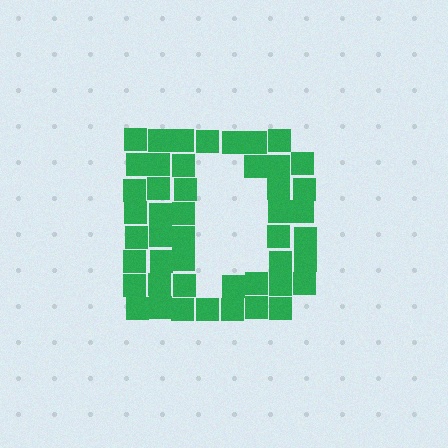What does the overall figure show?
The overall figure shows the letter D.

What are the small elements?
The small elements are squares.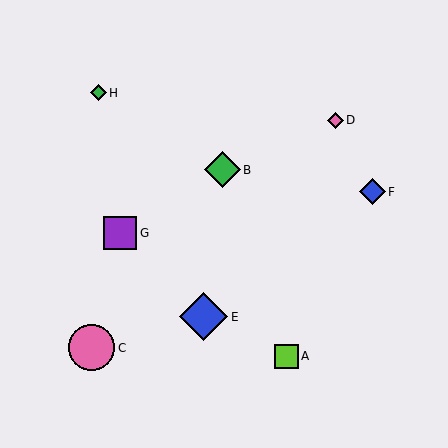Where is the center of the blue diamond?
The center of the blue diamond is at (372, 192).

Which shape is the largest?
The blue diamond (labeled E) is the largest.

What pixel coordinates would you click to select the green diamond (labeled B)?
Click at (223, 170) to select the green diamond B.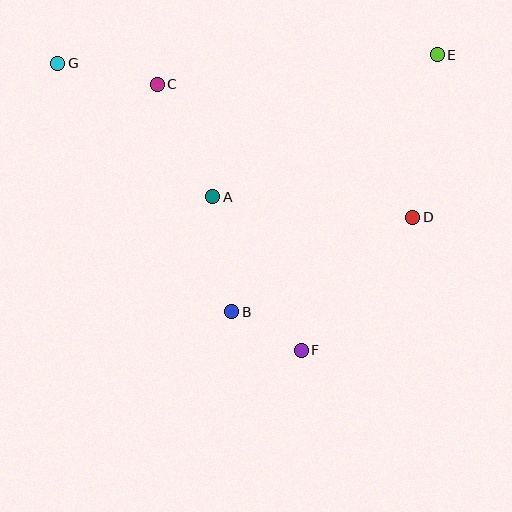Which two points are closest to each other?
Points B and F are closest to each other.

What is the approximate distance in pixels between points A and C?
The distance between A and C is approximately 126 pixels.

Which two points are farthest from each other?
Points D and G are farthest from each other.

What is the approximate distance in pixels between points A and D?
The distance between A and D is approximately 201 pixels.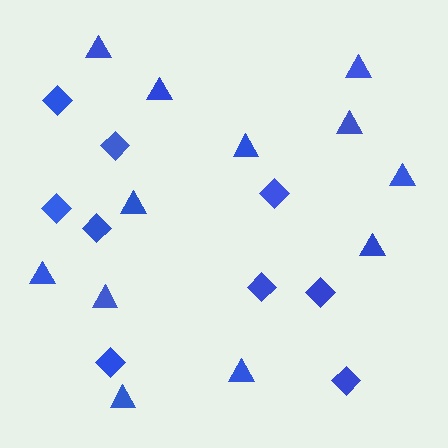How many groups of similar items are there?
There are 2 groups: one group of triangles (12) and one group of diamonds (9).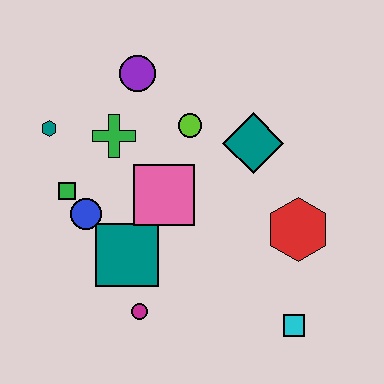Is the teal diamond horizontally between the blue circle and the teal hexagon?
No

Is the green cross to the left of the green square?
No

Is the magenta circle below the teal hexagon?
Yes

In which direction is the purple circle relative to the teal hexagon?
The purple circle is to the right of the teal hexagon.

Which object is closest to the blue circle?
The green square is closest to the blue circle.